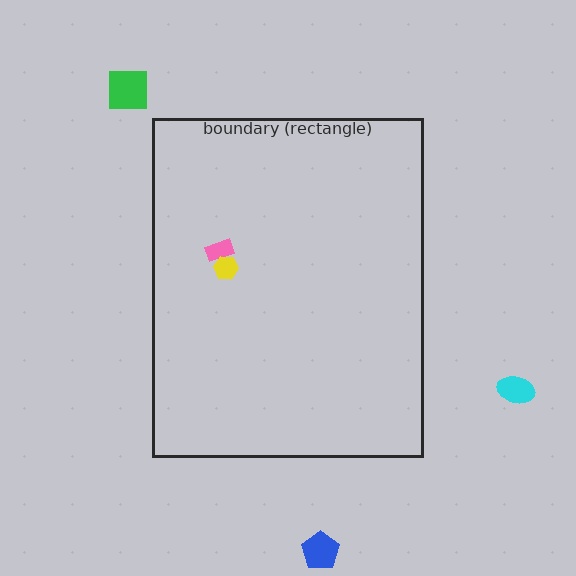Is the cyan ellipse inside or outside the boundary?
Outside.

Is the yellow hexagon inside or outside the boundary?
Inside.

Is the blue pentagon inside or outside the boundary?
Outside.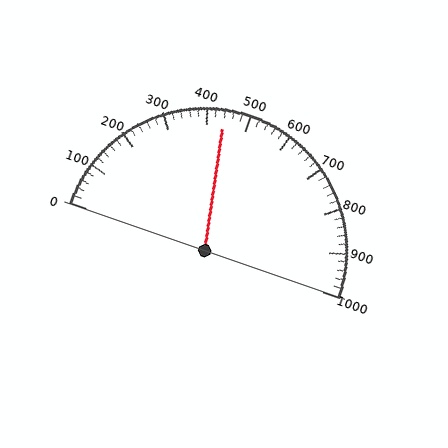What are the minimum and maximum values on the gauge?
The gauge ranges from 0 to 1000.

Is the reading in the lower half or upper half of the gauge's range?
The reading is in the lower half of the range (0 to 1000).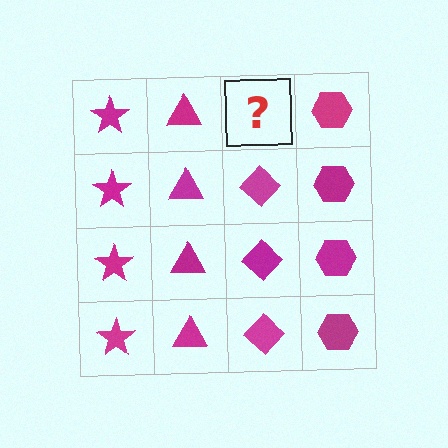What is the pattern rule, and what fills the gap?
The rule is that each column has a consistent shape. The gap should be filled with a magenta diamond.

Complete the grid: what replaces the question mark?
The question mark should be replaced with a magenta diamond.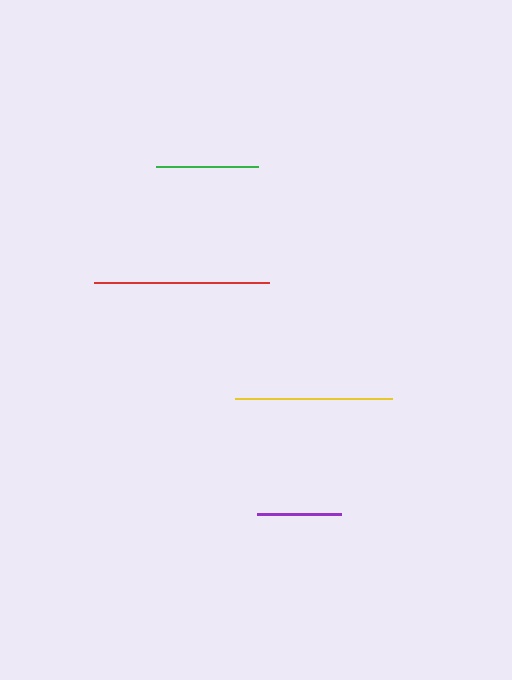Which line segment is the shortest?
The purple line is the shortest at approximately 84 pixels.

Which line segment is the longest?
The red line is the longest at approximately 176 pixels.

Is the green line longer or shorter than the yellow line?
The yellow line is longer than the green line.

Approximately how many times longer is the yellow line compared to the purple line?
The yellow line is approximately 1.9 times the length of the purple line.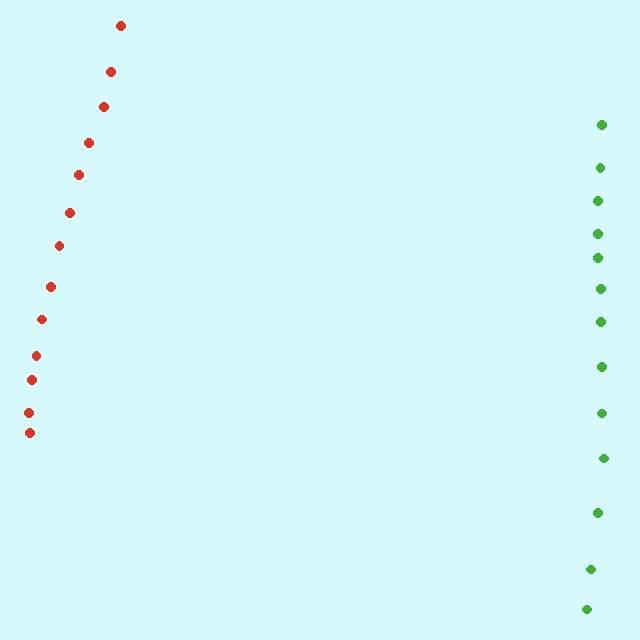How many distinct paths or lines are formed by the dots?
There are 2 distinct paths.